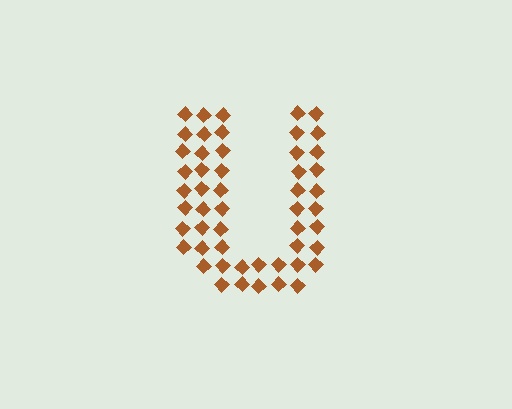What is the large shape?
The large shape is the letter U.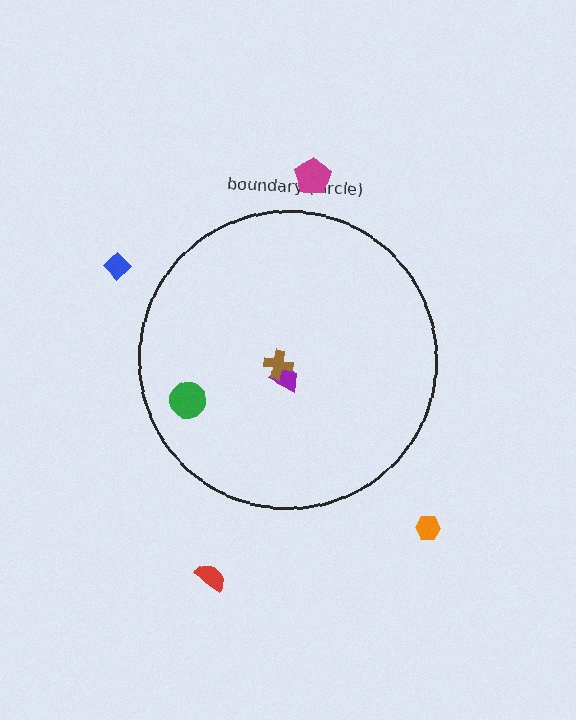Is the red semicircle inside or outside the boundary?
Outside.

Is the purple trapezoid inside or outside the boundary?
Inside.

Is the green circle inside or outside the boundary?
Inside.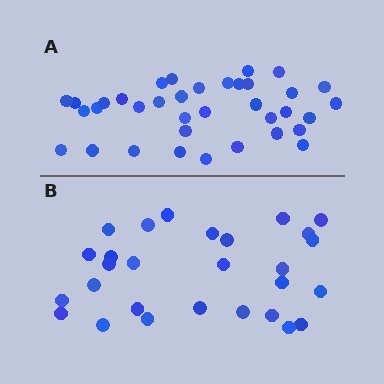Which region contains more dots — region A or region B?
Region A (the top region) has more dots.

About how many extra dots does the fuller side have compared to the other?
Region A has roughly 8 or so more dots than region B.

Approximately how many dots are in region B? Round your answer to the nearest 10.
About 30 dots. (The exact count is 28, which rounds to 30.)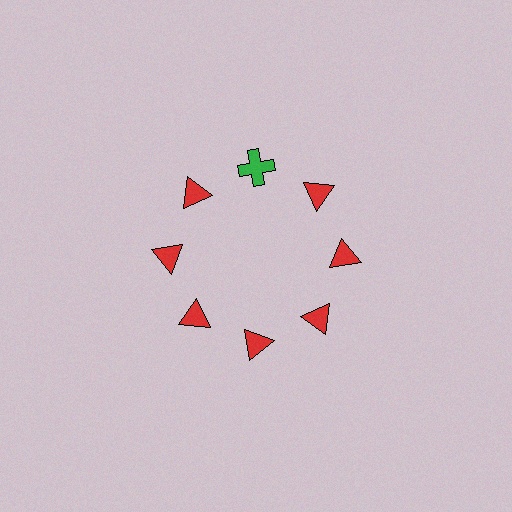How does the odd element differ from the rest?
It differs in both color (green instead of red) and shape (cross instead of triangle).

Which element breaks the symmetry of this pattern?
The green cross at roughly the 12 o'clock position breaks the symmetry. All other shapes are red triangles.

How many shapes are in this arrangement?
There are 8 shapes arranged in a ring pattern.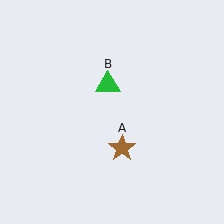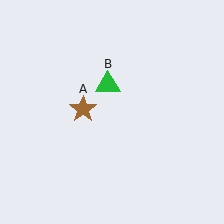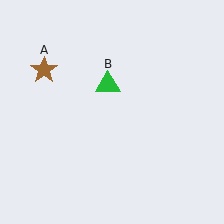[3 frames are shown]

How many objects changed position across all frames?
1 object changed position: brown star (object A).